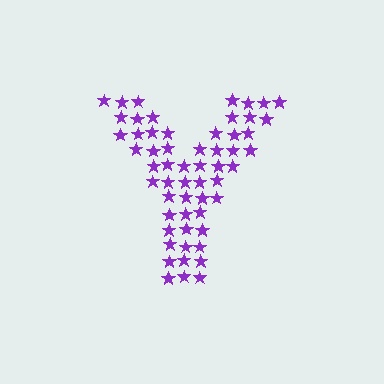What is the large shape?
The large shape is the letter Y.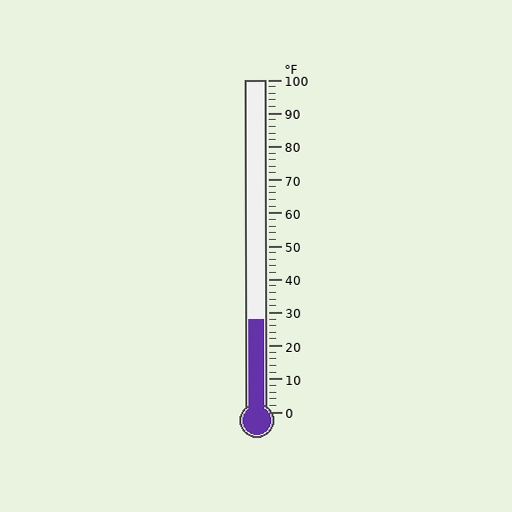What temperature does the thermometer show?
The thermometer shows approximately 28°F.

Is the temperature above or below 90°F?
The temperature is below 90°F.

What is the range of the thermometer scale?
The thermometer scale ranges from 0°F to 100°F.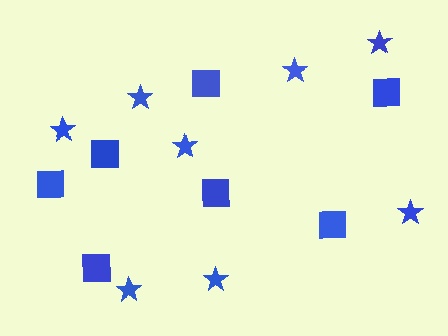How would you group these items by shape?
There are 2 groups: one group of squares (7) and one group of stars (8).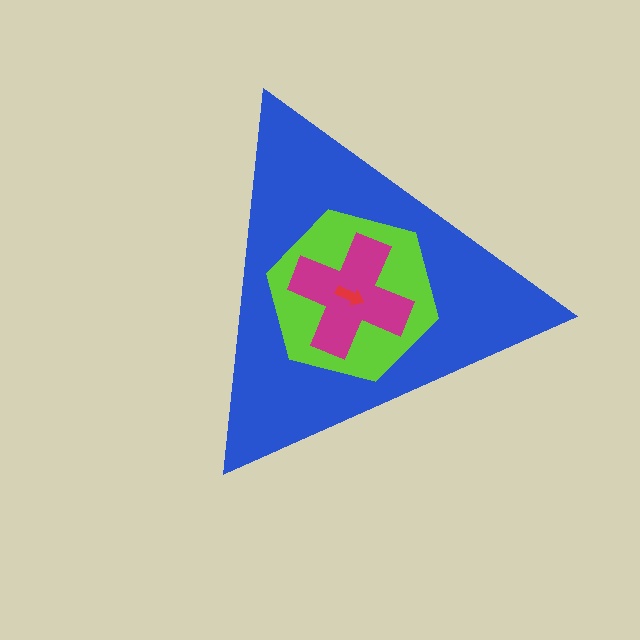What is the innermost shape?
The red arrow.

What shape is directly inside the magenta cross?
The red arrow.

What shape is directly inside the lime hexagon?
The magenta cross.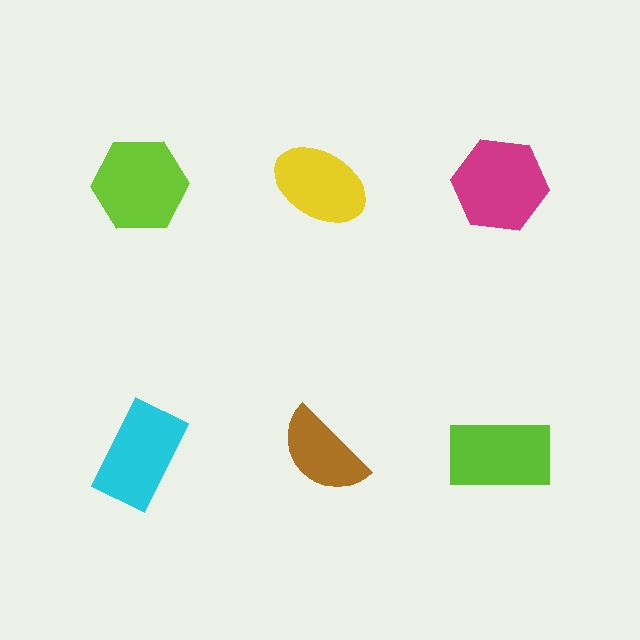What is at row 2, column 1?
A cyan rectangle.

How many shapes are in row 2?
3 shapes.